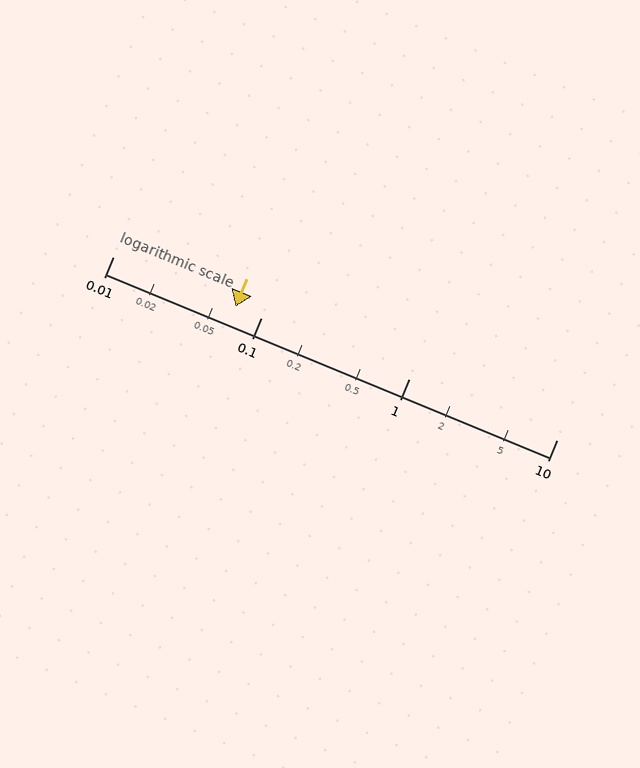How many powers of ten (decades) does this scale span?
The scale spans 3 decades, from 0.01 to 10.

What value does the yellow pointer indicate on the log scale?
The pointer indicates approximately 0.067.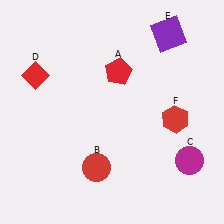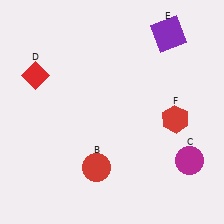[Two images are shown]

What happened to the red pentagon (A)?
The red pentagon (A) was removed in Image 2. It was in the top-right area of Image 1.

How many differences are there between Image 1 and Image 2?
There is 1 difference between the two images.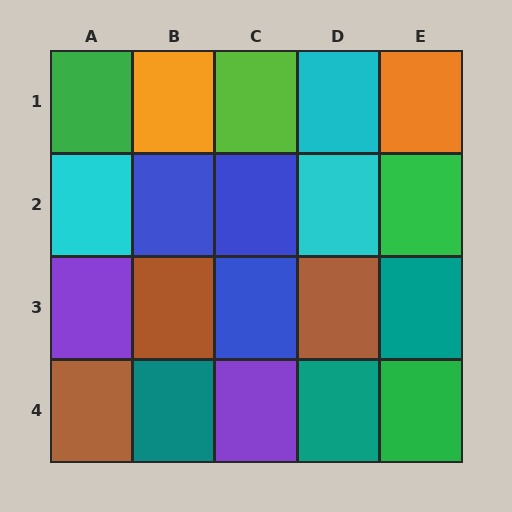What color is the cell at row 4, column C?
Purple.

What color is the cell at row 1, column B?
Orange.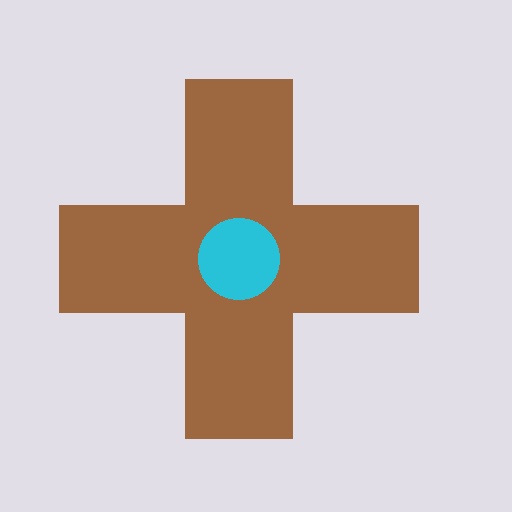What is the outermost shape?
The brown cross.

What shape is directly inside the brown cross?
The cyan circle.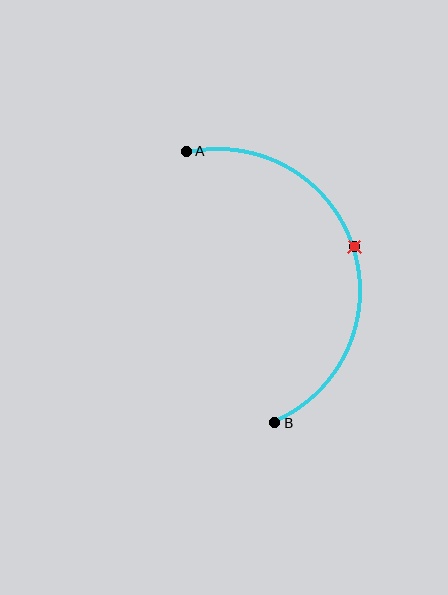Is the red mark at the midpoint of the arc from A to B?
Yes. The red mark lies on the arc at equal arc-length from both A and B — it is the arc midpoint.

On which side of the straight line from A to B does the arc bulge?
The arc bulges to the right of the straight line connecting A and B.